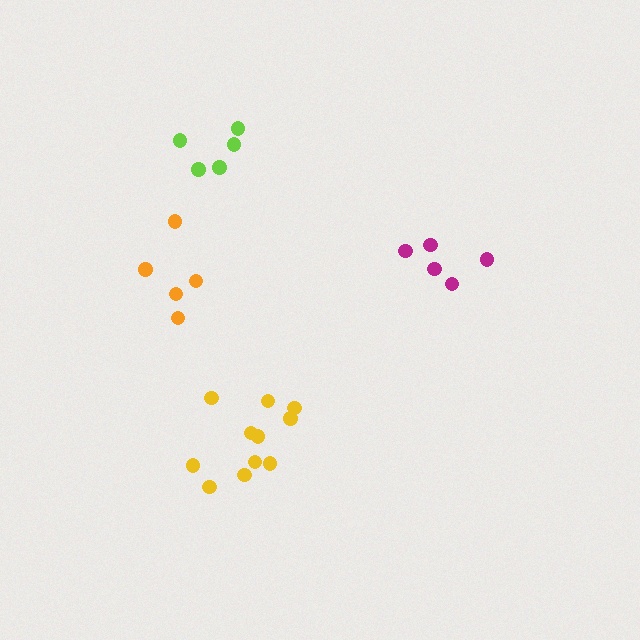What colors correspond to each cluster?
The clusters are colored: yellow, orange, lime, magenta.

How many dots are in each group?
Group 1: 11 dots, Group 2: 5 dots, Group 3: 5 dots, Group 4: 5 dots (26 total).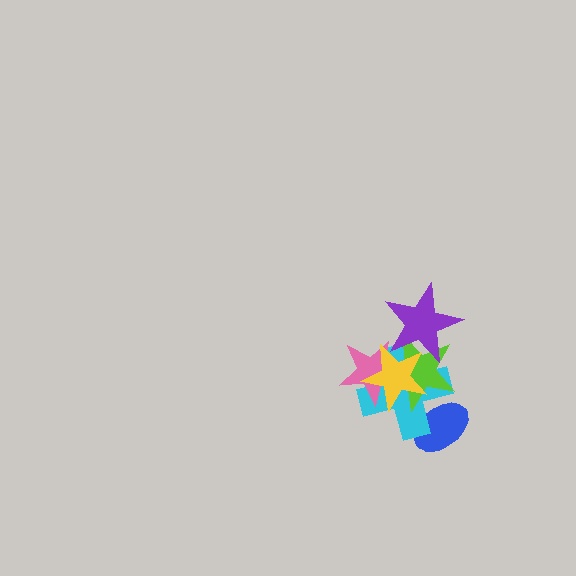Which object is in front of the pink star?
The yellow star is in front of the pink star.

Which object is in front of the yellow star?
The purple star is in front of the yellow star.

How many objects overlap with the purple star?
3 objects overlap with the purple star.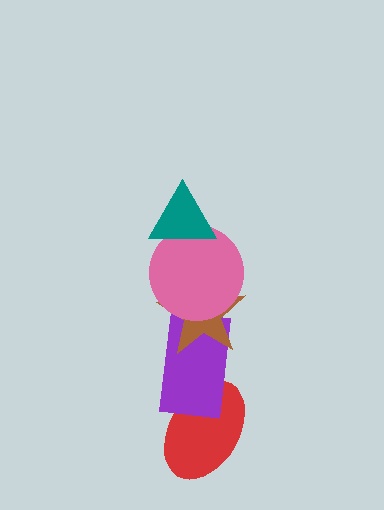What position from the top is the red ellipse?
The red ellipse is 5th from the top.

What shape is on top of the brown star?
The pink circle is on top of the brown star.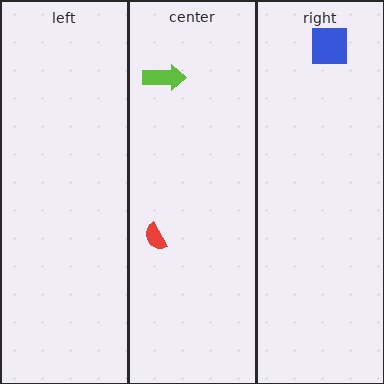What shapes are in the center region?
The lime arrow, the red semicircle.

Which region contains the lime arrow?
The center region.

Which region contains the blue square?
The right region.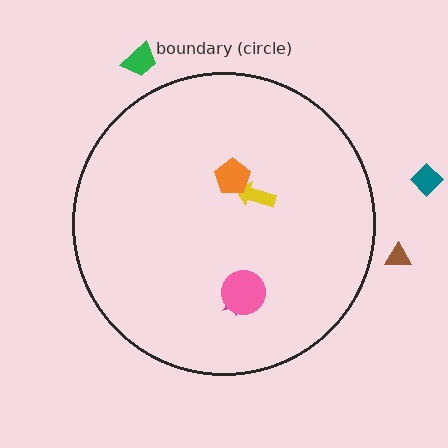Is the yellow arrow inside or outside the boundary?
Inside.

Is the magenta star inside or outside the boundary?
Inside.